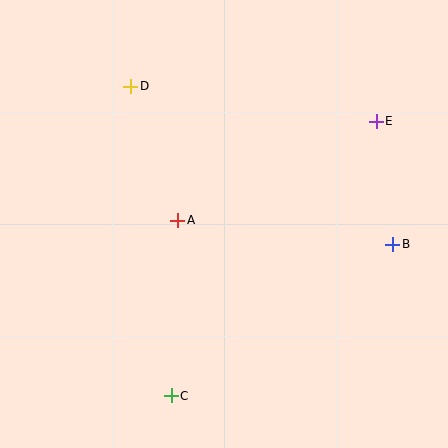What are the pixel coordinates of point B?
Point B is at (393, 244).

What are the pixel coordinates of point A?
Point A is at (178, 220).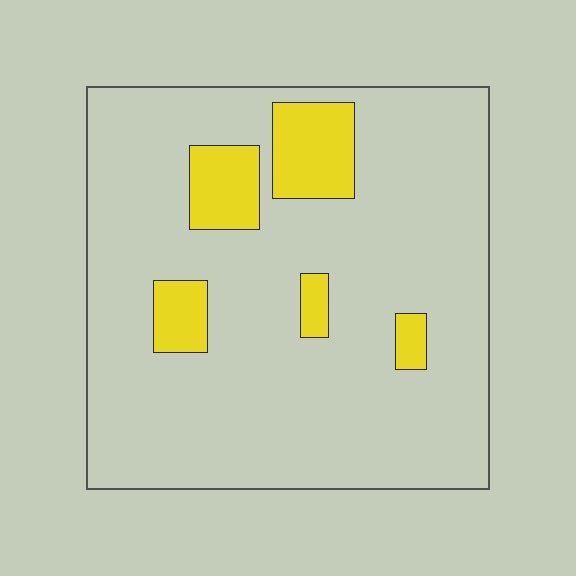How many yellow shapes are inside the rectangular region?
5.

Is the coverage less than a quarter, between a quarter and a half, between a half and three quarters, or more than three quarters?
Less than a quarter.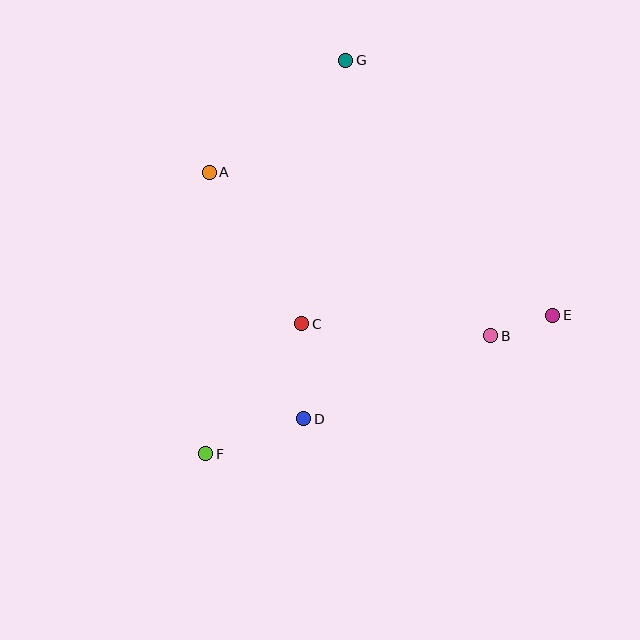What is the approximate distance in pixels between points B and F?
The distance between B and F is approximately 309 pixels.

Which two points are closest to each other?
Points B and E are closest to each other.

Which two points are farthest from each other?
Points F and G are farthest from each other.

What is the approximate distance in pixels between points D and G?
The distance between D and G is approximately 361 pixels.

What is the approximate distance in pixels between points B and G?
The distance between B and G is approximately 312 pixels.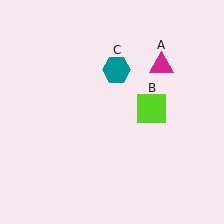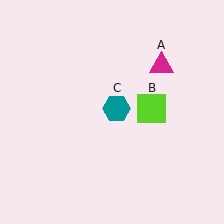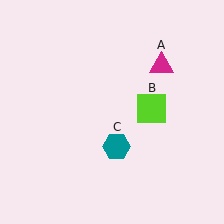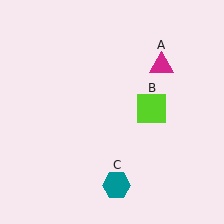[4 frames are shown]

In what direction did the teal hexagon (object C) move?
The teal hexagon (object C) moved down.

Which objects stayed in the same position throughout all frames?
Magenta triangle (object A) and lime square (object B) remained stationary.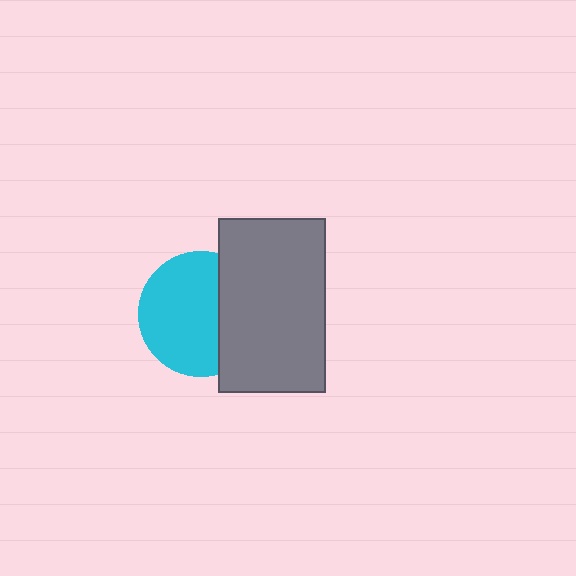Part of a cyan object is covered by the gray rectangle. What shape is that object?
It is a circle.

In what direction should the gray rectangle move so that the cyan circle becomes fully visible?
The gray rectangle should move right. That is the shortest direction to clear the overlap and leave the cyan circle fully visible.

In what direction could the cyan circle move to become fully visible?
The cyan circle could move left. That would shift it out from behind the gray rectangle entirely.